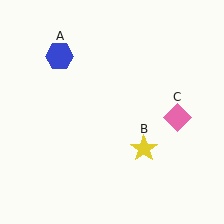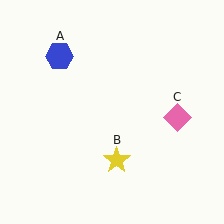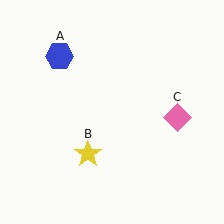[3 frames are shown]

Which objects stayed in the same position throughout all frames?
Blue hexagon (object A) and pink diamond (object C) remained stationary.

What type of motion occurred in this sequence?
The yellow star (object B) rotated clockwise around the center of the scene.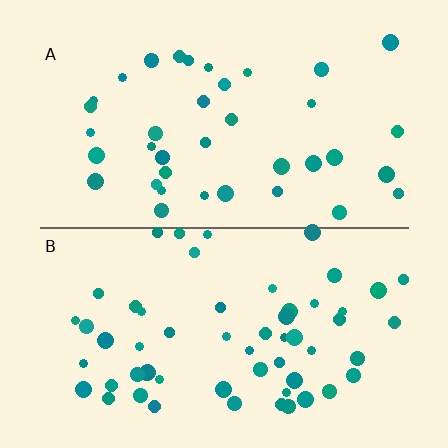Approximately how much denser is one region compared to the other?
Approximately 1.5× — region B over region A.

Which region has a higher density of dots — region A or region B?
B (the bottom).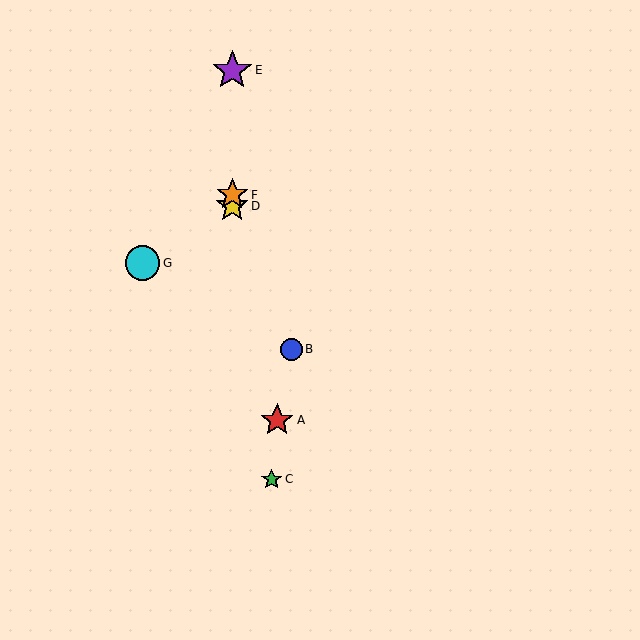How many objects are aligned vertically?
3 objects (D, E, F) are aligned vertically.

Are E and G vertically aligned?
No, E is at x≈232 and G is at x≈143.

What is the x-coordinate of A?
Object A is at x≈277.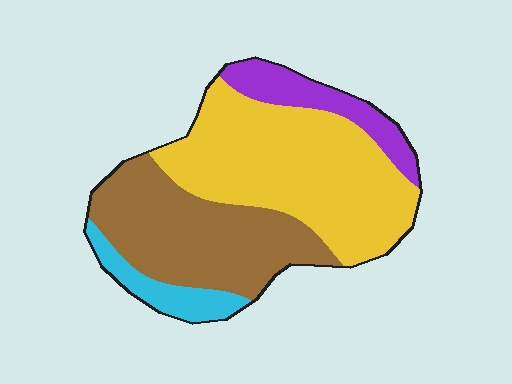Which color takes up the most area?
Yellow, at roughly 45%.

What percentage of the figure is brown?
Brown takes up between a quarter and a half of the figure.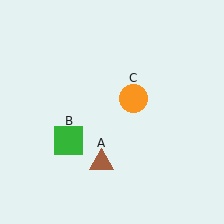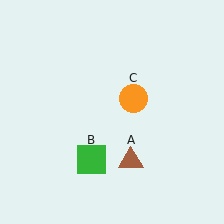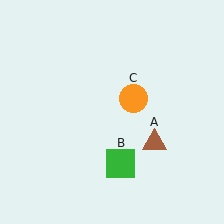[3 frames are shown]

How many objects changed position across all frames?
2 objects changed position: brown triangle (object A), green square (object B).